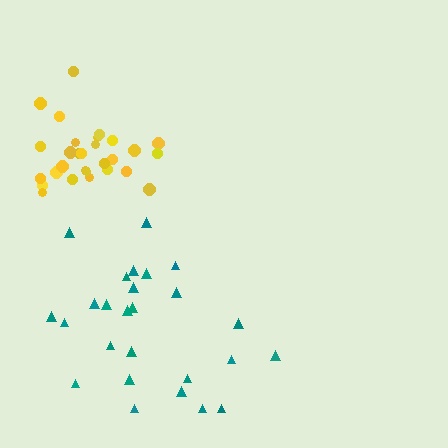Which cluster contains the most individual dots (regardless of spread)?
Yellow (29).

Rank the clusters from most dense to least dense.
yellow, teal.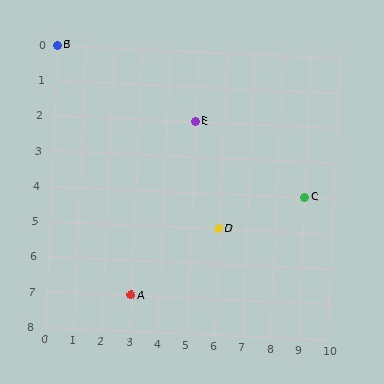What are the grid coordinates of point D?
Point D is at grid coordinates (6, 5).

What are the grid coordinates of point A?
Point A is at grid coordinates (3, 7).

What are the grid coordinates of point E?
Point E is at grid coordinates (5, 2).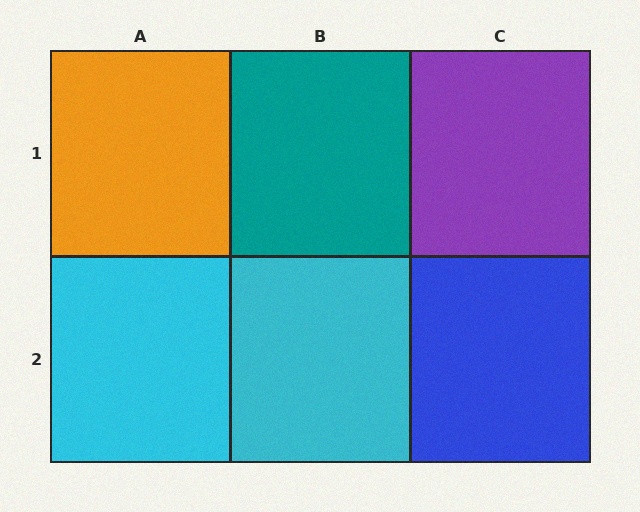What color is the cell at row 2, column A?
Cyan.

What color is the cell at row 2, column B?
Cyan.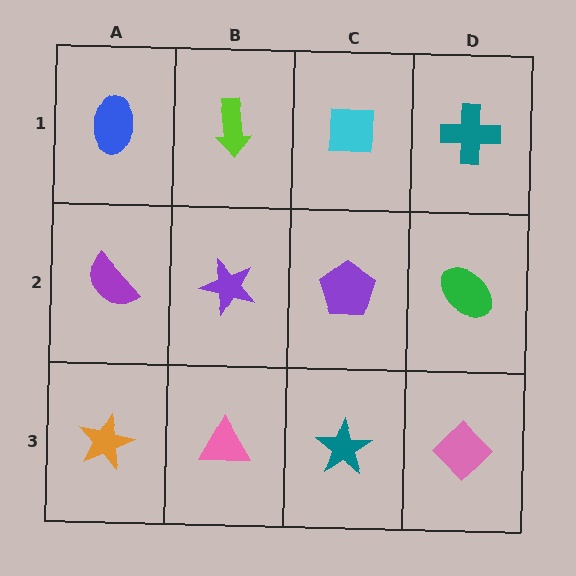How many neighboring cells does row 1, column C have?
3.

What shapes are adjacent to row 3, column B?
A purple star (row 2, column B), an orange star (row 3, column A), a teal star (row 3, column C).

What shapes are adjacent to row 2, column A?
A blue ellipse (row 1, column A), an orange star (row 3, column A), a purple star (row 2, column B).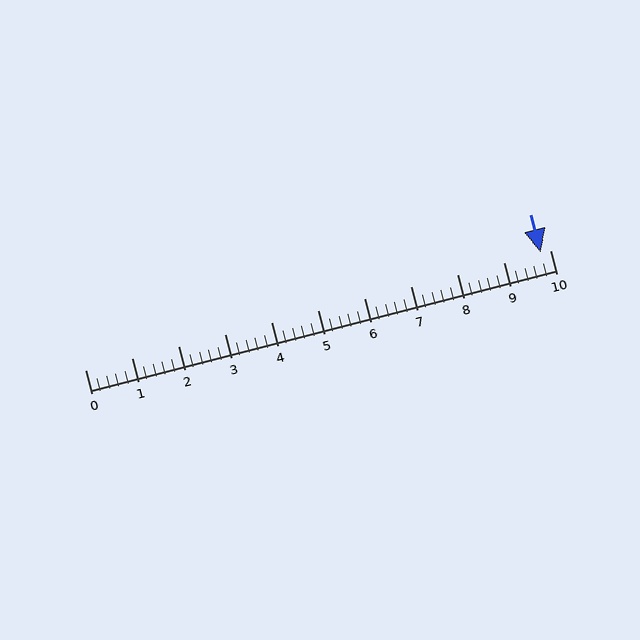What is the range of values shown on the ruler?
The ruler shows values from 0 to 10.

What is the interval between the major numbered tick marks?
The major tick marks are spaced 1 units apart.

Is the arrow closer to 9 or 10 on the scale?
The arrow is closer to 10.